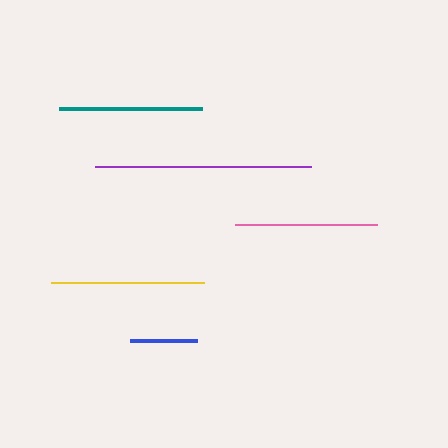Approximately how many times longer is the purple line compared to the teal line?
The purple line is approximately 1.5 times the length of the teal line.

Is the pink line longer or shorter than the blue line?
The pink line is longer than the blue line.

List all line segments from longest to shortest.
From longest to shortest: purple, yellow, teal, pink, blue.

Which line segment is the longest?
The purple line is the longest at approximately 215 pixels.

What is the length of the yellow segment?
The yellow segment is approximately 153 pixels long.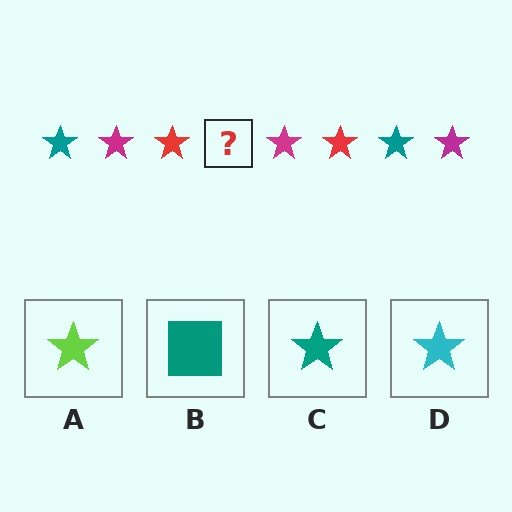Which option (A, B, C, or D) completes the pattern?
C.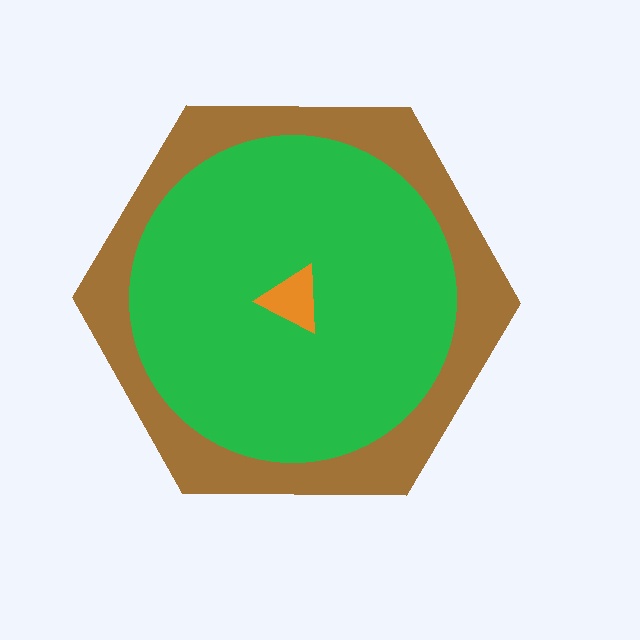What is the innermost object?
The orange triangle.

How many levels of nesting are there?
3.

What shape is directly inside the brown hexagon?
The green circle.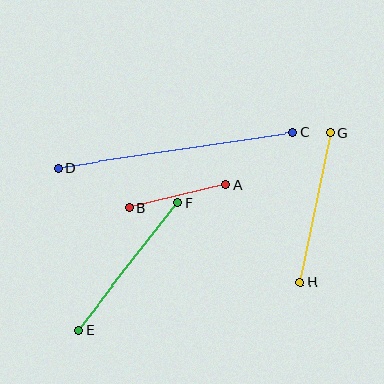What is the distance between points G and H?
The distance is approximately 153 pixels.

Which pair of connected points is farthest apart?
Points C and D are farthest apart.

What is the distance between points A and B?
The distance is approximately 99 pixels.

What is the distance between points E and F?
The distance is approximately 161 pixels.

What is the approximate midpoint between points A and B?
The midpoint is at approximately (178, 196) pixels.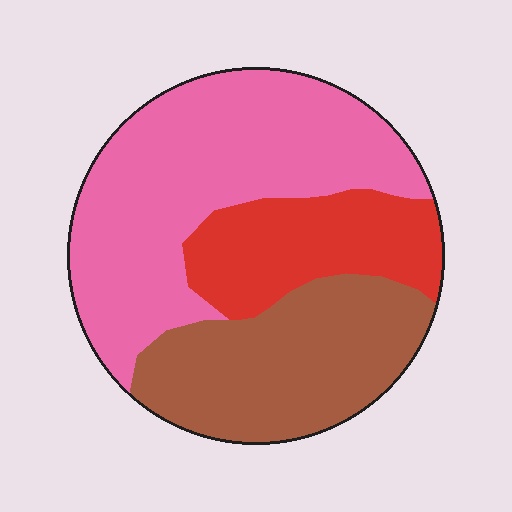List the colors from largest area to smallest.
From largest to smallest: pink, brown, red.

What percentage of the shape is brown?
Brown takes up about one third (1/3) of the shape.